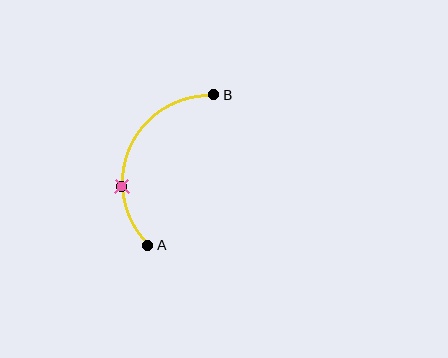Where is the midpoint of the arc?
The arc midpoint is the point on the curve farthest from the straight line joining A and B. It sits to the left of that line.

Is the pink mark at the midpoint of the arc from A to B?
No. The pink mark lies on the arc but is closer to endpoint A. The arc midpoint would be at the point on the curve equidistant along the arc from both A and B.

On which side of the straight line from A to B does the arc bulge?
The arc bulges to the left of the straight line connecting A and B.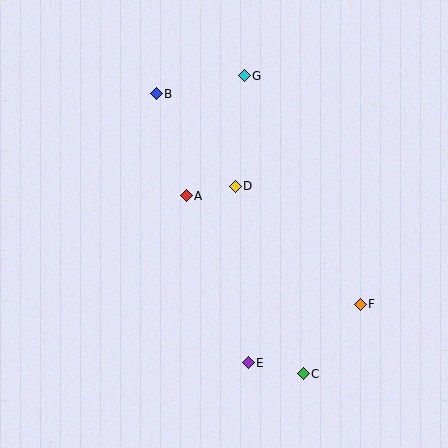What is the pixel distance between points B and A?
The distance between B and A is 106 pixels.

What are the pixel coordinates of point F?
Point F is at (360, 304).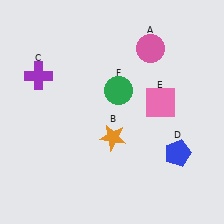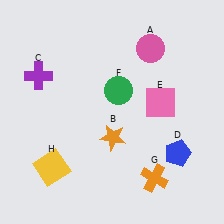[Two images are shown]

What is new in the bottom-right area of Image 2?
An orange cross (G) was added in the bottom-right area of Image 2.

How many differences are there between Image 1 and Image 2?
There are 2 differences between the two images.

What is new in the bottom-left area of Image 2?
A yellow square (H) was added in the bottom-left area of Image 2.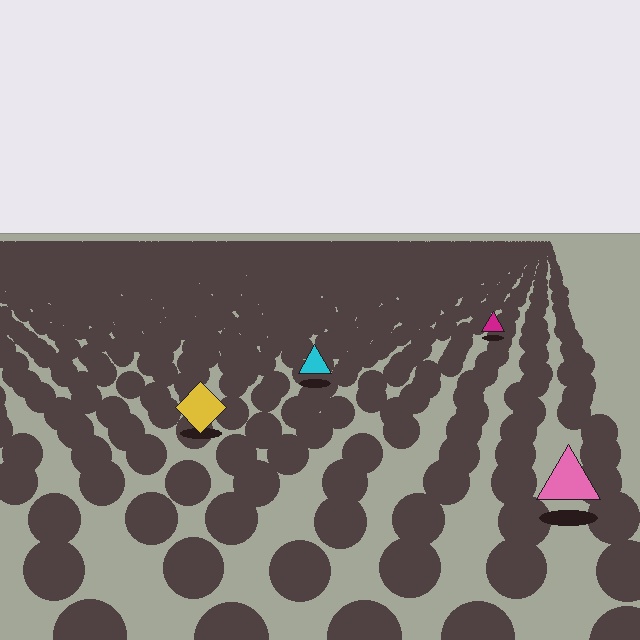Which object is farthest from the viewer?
The magenta triangle is farthest from the viewer. It appears smaller and the ground texture around it is denser.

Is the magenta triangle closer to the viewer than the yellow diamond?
No. The yellow diamond is closer — you can tell from the texture gradient: the ground texture is coarser near it.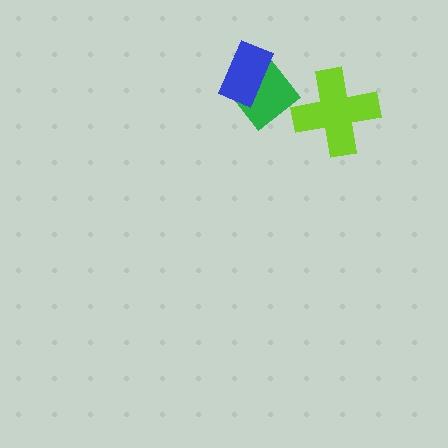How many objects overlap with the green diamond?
1 object overlaps with the green diamond.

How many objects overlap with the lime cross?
0 objects overlap with the lime cross.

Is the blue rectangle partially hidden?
No, no other shape covers it.